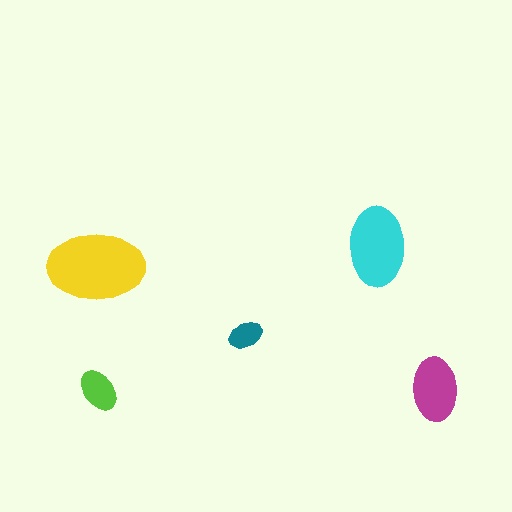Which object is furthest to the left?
The yellow ellipse is leftmost.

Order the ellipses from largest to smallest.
the yellow one, the cyan one, the magenta one, the lime one, the teal one.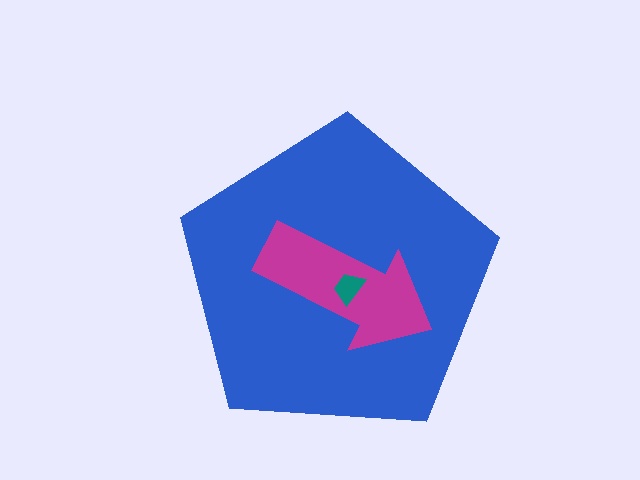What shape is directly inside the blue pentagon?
The magenta arrow.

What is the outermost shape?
The blue pentagon.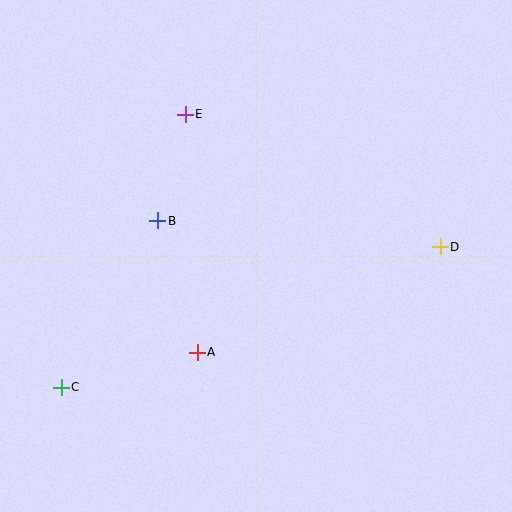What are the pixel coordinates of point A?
Point A is at (197, 352).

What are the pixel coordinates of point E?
Point E is at (185, 115).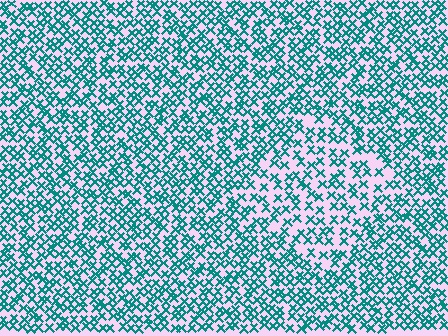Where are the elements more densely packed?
The elements are more densely packed outside the diamond boundary.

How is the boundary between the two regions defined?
The boundary is defined by a change in element density (approximately 1.6x ratio). All elements are the same color, size, and shape.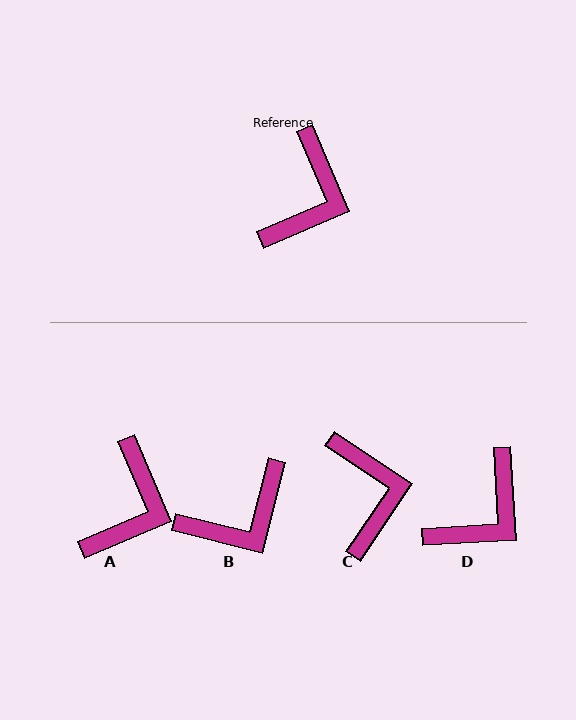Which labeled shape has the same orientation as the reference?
A.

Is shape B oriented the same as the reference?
No, it is off by about 37 degrees.